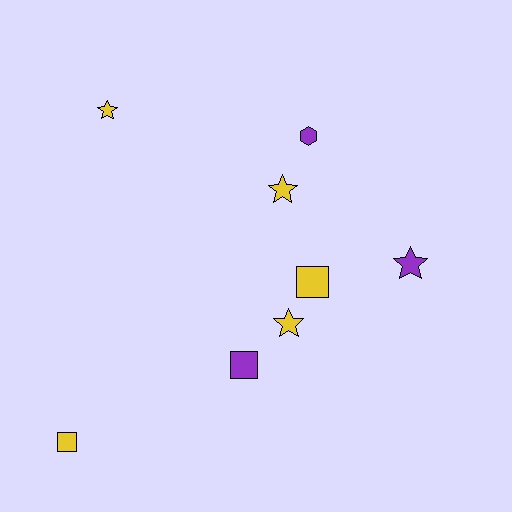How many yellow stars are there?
There are 3 yellow stars.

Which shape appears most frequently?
Star, with 4 objects.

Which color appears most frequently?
Yellow, with 5 objects.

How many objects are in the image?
There are 8 objects.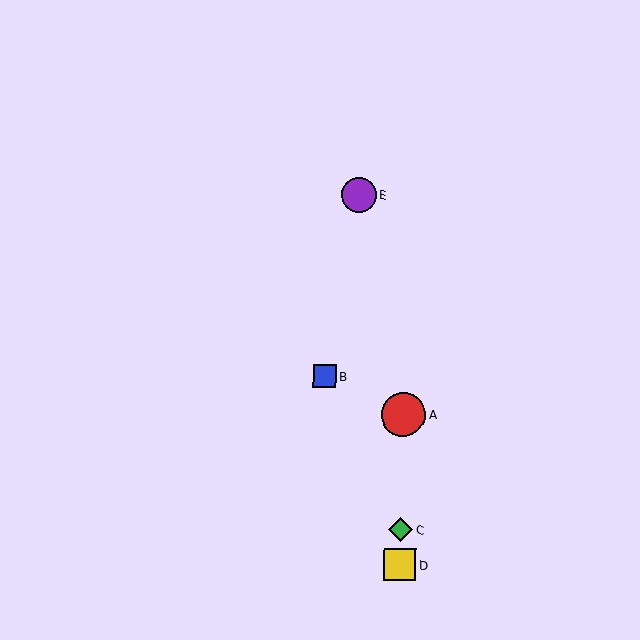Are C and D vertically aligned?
Yes, both are at x≈401.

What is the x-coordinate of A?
Object A is at x≈404.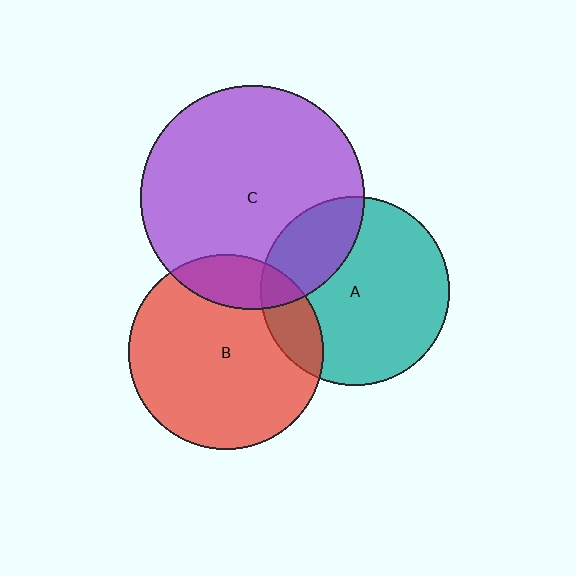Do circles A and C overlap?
Yes.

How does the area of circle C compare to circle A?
Approximately 1.4 times.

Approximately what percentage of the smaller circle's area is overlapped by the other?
Approximately 25%.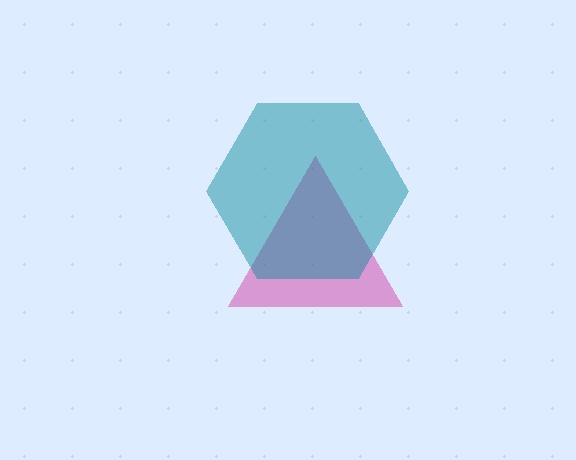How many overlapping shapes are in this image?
There are 2 overlapping shapes in the image.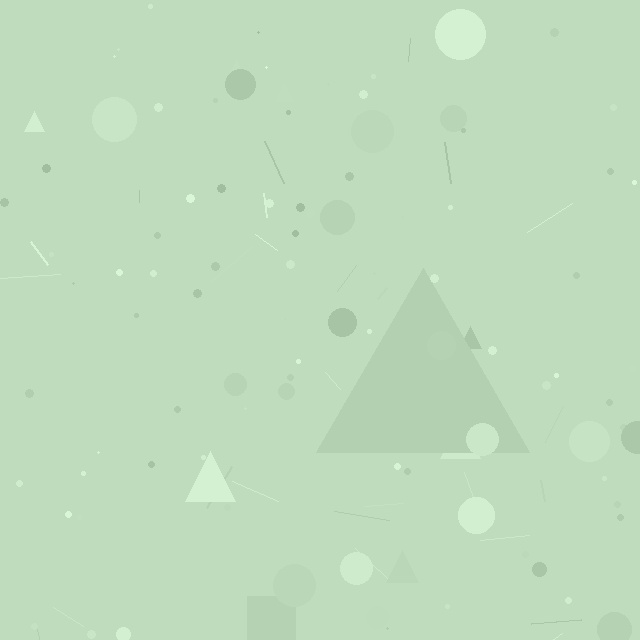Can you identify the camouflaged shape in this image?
The camouflaged shape is a triangle.